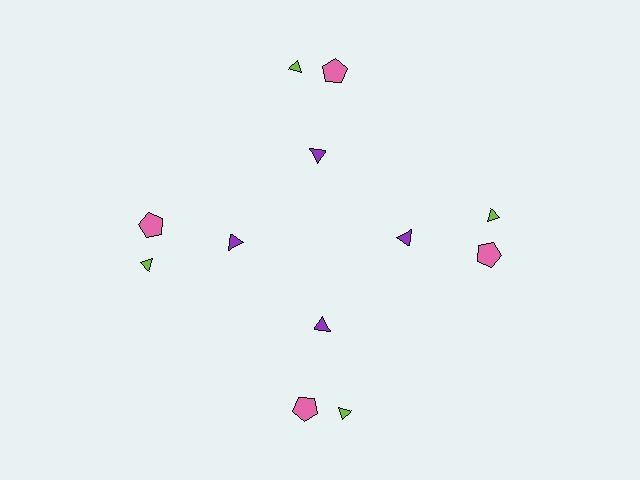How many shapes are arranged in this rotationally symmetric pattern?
There are 12 shapes, arranged in 4 groups of 3.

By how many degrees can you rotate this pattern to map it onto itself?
The pattern maps onto itself every 90 degrees of rotation.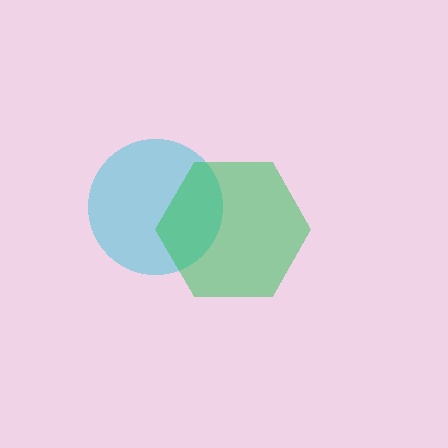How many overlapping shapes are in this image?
There are 2 overlapping shapes in the image.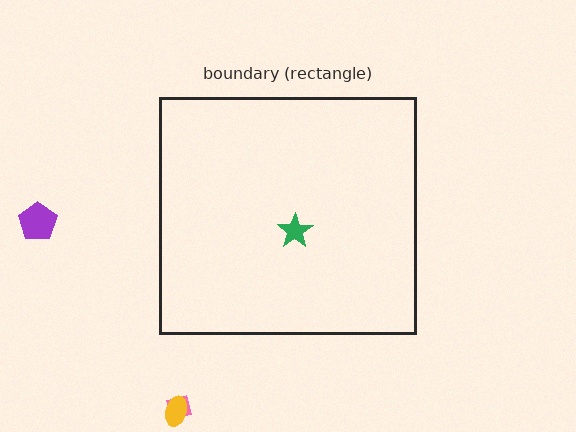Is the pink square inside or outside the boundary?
Outside.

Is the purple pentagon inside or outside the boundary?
Outside.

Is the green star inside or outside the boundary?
Inside.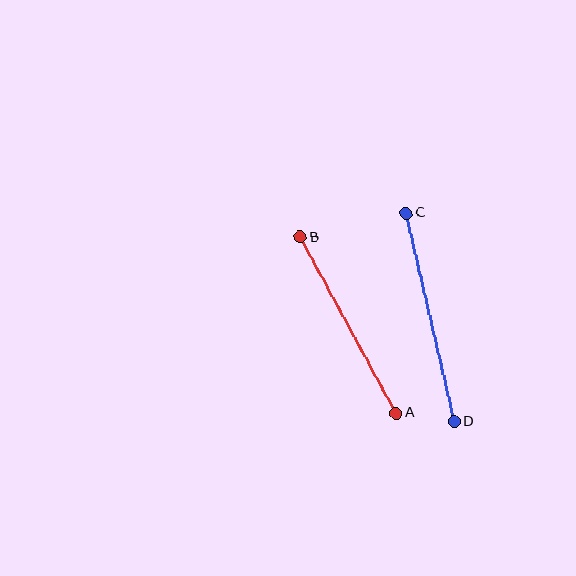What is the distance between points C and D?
The distance is approximately 214 pixels.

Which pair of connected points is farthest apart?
Points C and D are farthest apart.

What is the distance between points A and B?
The distance is approximately 200 pixels.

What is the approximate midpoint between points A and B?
The midpoint is at approximately (348, 325) pixels.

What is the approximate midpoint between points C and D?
The midpoint is at approximately (430, 317) pixels.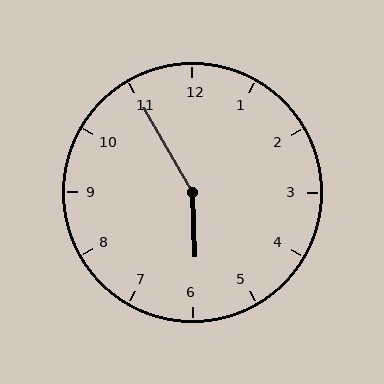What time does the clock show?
5:55.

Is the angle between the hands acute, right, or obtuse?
It is obtuse.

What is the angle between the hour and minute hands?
Approximately 152 degrees.